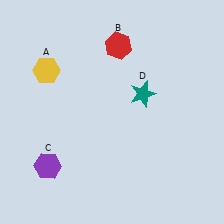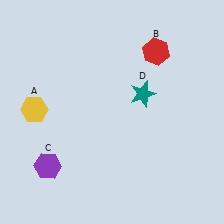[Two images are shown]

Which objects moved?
The objects that moved are: the yellow hexagon (A), the red hexagon (B).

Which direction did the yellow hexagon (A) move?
The yellow hexagon (A) moved down.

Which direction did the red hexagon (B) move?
The red hexagon (B) moved right.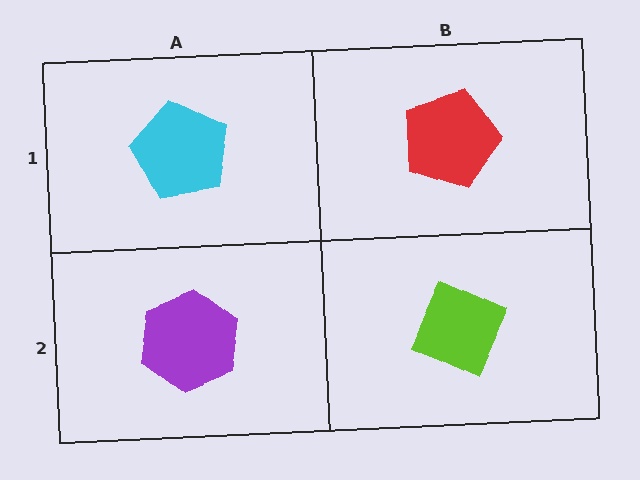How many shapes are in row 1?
2 shapes.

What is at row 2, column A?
A purple hexagon.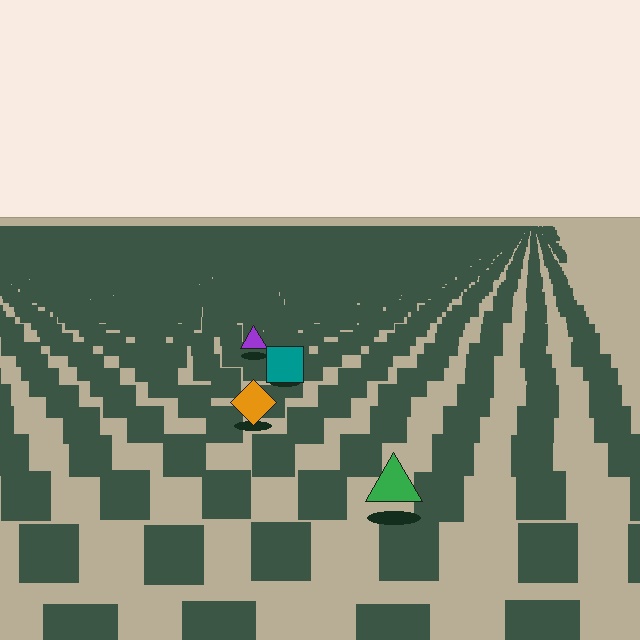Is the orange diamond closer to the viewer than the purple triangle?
Yes. The orange diamond is closer — you can tell from the texture gradient: the ground texture is coarser near it.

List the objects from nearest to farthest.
From nearest to farthest: the green triangle, the orange diamond, the teal square, the purple triangle.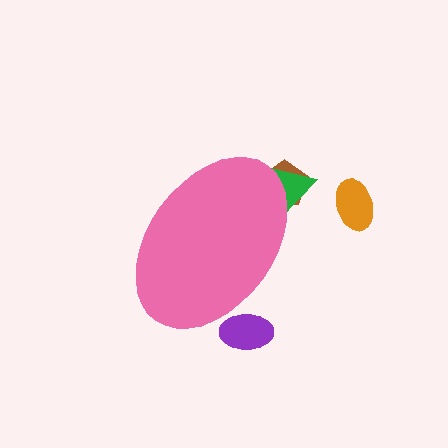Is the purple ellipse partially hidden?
Yes, the purple ellipse is partially hidden behind the pink ellipse.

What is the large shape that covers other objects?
A pink ellipse.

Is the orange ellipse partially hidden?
No, the orange ellipse is fully visible.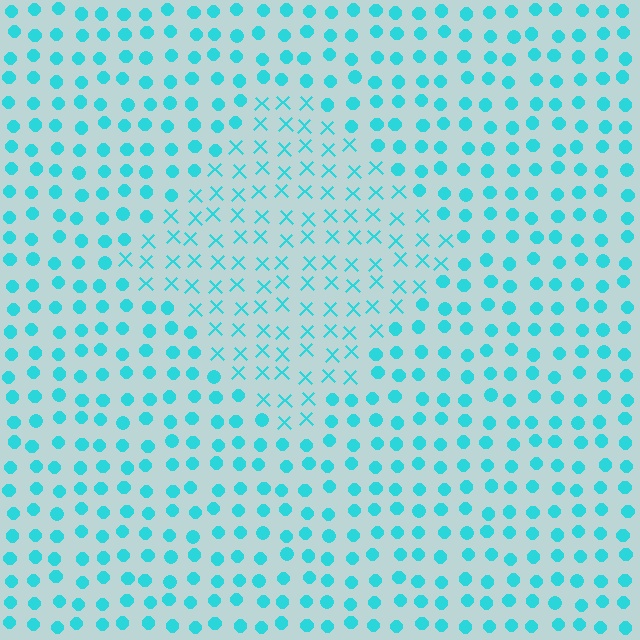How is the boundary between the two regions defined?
The boundary is defined by a change in element shape: X marks inside vs. circles outside. All elements share the same color and spacing.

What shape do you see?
I see a diamond.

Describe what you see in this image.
The image is filled with small cyan elements arranged in a uniform grid. A diamond-shaped region contains X marks, while the surrounding area contains circles. The boundary is defined purely by the change in element shape.